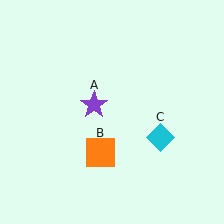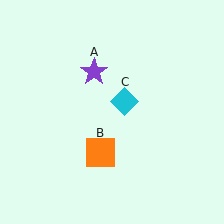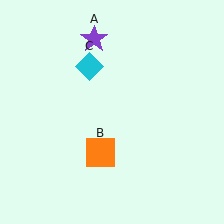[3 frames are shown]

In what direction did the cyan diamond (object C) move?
The cyan diamond (object C) moved up and to the left.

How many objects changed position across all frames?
2 objects changed position: purple star (object A), cyan diamond (object C).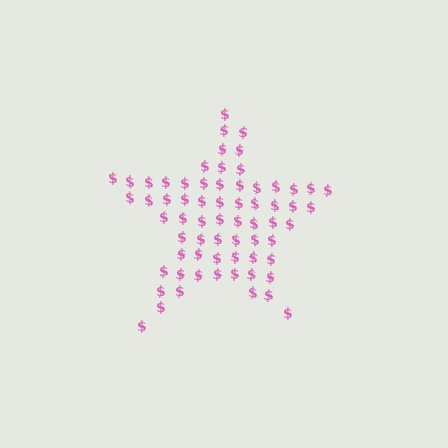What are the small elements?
The small elements are dollar signs.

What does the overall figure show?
The overall figure shows a star.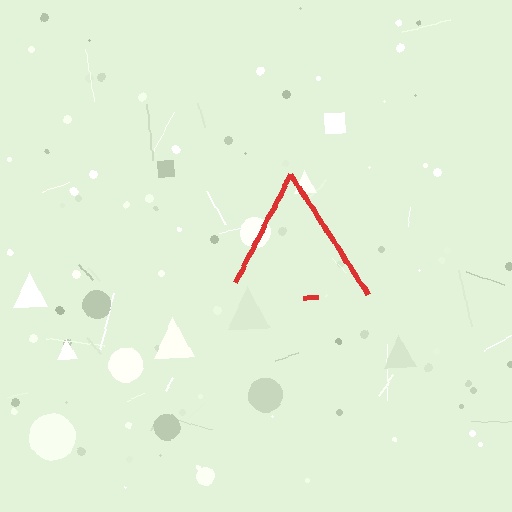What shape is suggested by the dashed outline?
The dashed outline suggests a triangle.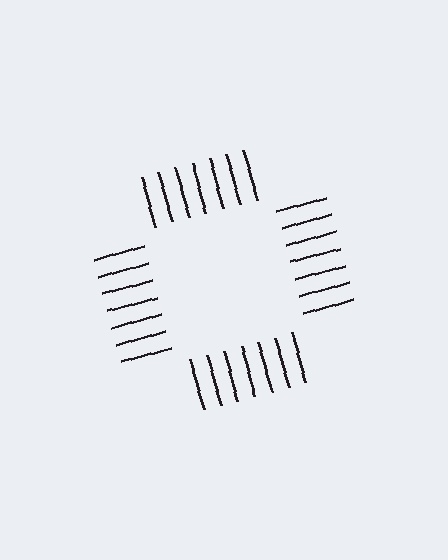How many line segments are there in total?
28 — 7 along each of the 4 edges.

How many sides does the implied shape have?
4 sides — the line-ends trace a square.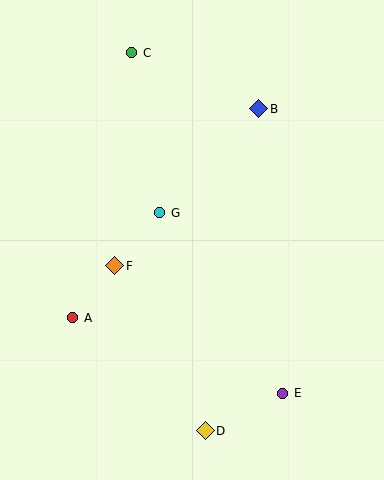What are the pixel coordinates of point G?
Point G is at (159, 213).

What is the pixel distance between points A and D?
The distance between A and D is 174 pixels.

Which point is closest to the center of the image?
Point G at (159, 213) is closest to the center.